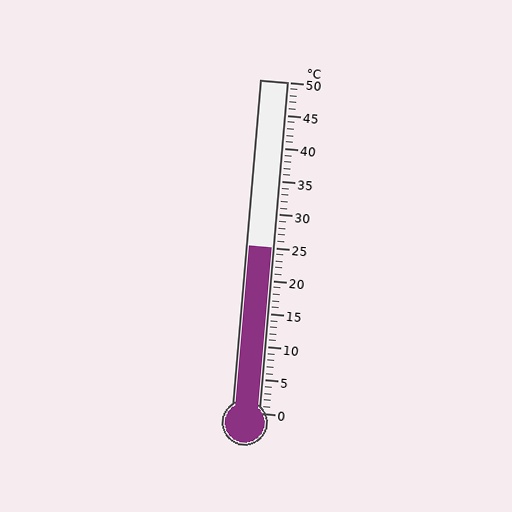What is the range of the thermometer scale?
The thermometer scale ranges from 0°C to 50°C.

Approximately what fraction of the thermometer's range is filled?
The thermometer is filled to approximately 50% of its range.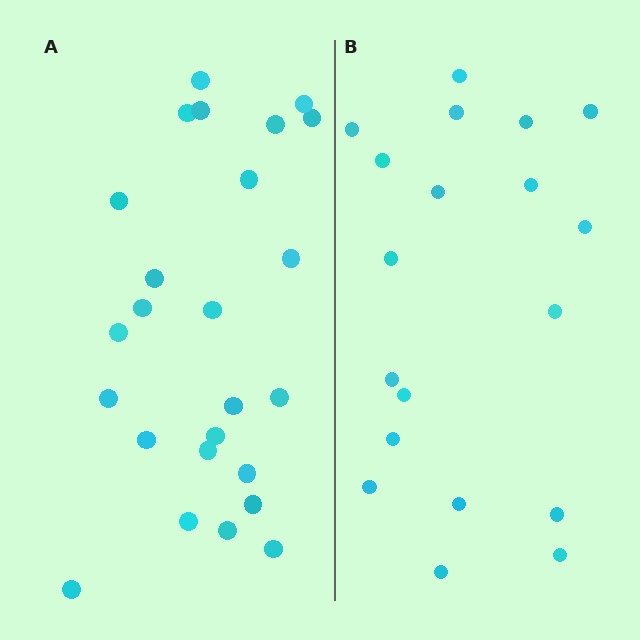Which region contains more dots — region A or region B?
Region A (the left region) has more dots.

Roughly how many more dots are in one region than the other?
Region A has about 6 more dots than region B.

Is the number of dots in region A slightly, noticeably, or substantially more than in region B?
Region A has noticeably more, but not dramatically so. The ratio is roughly 1.3 to 1.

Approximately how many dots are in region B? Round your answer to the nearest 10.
About 20 dots. (The exact count is 19, which rounds to 20.)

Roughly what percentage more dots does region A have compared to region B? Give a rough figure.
About 30% more.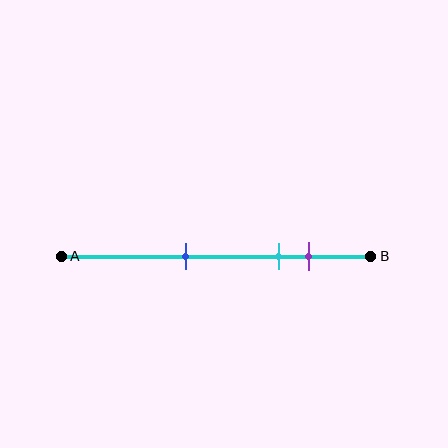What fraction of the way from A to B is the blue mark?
The blue mark is approximately 40% (0.4) of the way from A to B.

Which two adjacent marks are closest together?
The cyan and purple marks are the closest adjacent pair.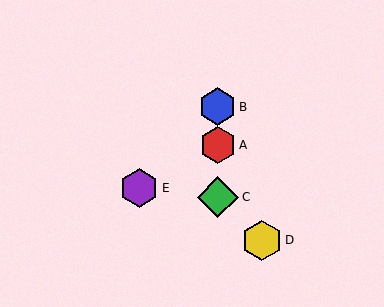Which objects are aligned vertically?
Objects A, B, C are aligned vertically.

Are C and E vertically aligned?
No, C is at x≈218 and E is at x≈139.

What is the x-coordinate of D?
Object D is at x≈262.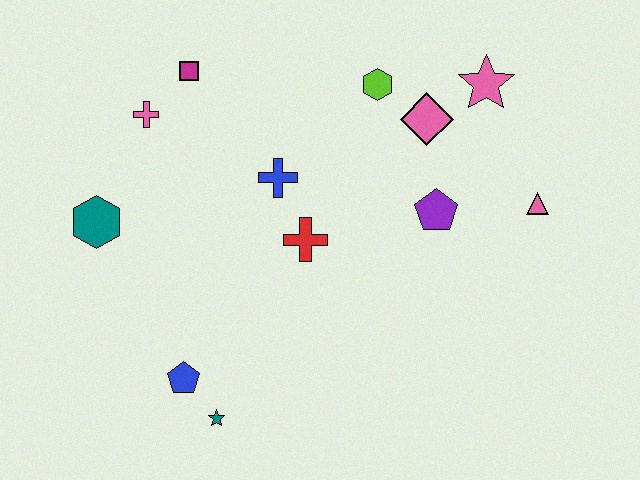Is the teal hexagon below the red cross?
No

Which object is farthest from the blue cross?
The pink triangle is farthest from the blue cross.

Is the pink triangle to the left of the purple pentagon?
No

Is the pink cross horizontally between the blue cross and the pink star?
No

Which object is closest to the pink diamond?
The lime hexagon is closest to the pink diamond.